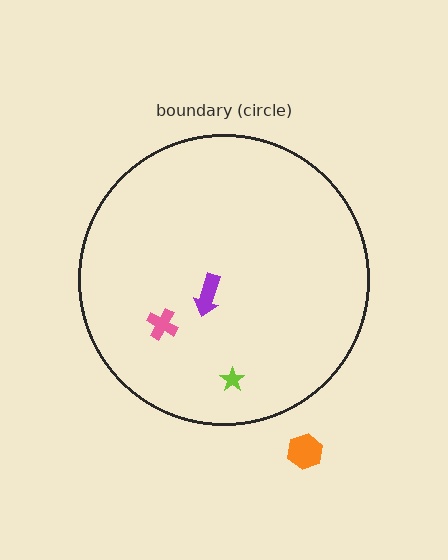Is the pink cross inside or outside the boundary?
Inside.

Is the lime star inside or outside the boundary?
Inside.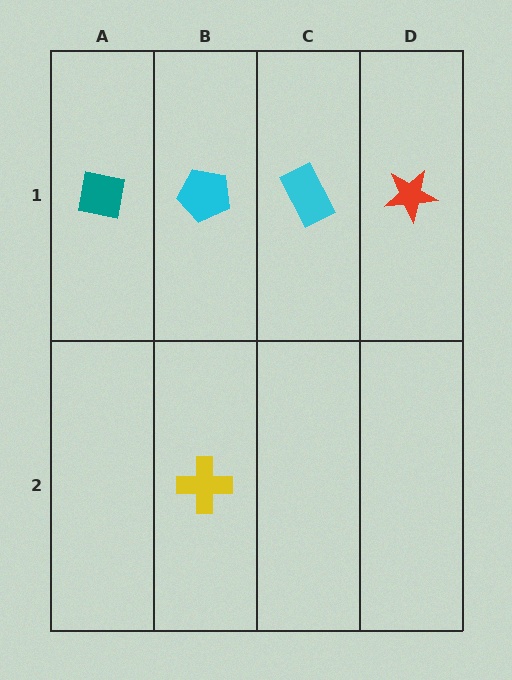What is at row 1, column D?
A red star.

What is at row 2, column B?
A yellow cross.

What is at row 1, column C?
A cyan rectangle.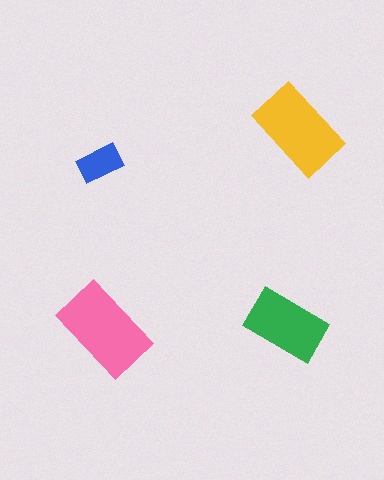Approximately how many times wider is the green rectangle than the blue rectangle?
About 2 times wider.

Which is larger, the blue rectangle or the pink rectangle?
The pink one.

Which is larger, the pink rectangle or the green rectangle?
The pink one.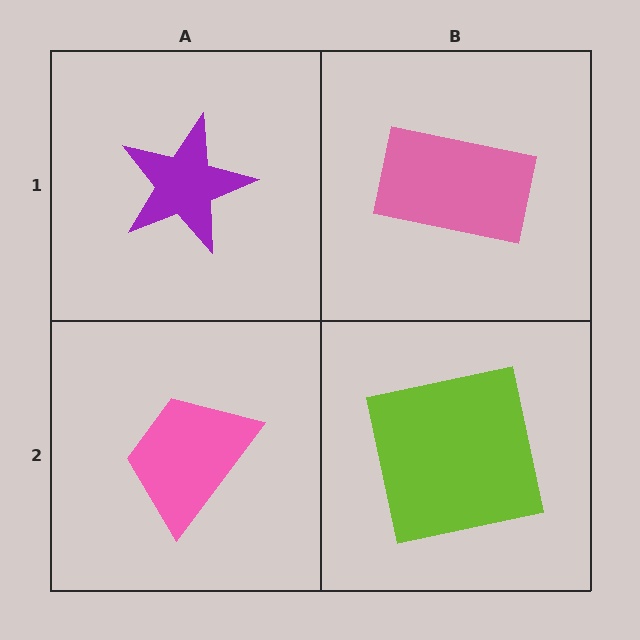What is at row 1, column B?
A pink rectangle.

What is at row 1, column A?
A purple star.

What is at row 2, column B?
A lime square.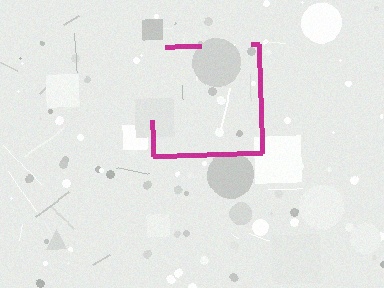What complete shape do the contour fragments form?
The contour fragments form a square.